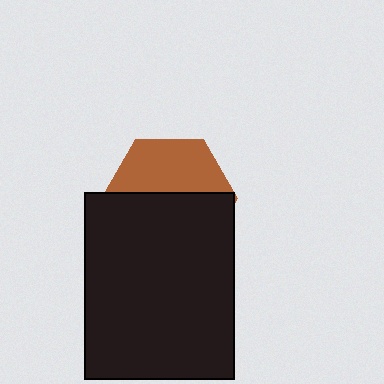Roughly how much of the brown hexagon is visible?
A small part of it is visible (roughly 42%).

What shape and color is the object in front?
The object in front is a black rectangle.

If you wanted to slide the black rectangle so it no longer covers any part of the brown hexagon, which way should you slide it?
Slide it down — that is the most direct way to separate the two shapes.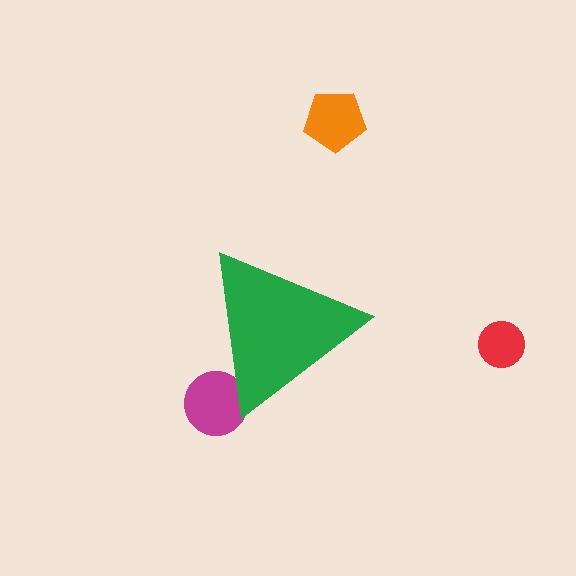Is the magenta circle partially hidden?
Yes, the magenta circle is partially hidden behind the green triangle.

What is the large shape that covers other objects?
A green triangle.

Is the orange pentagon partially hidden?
No, the orange pentagon is fully visible.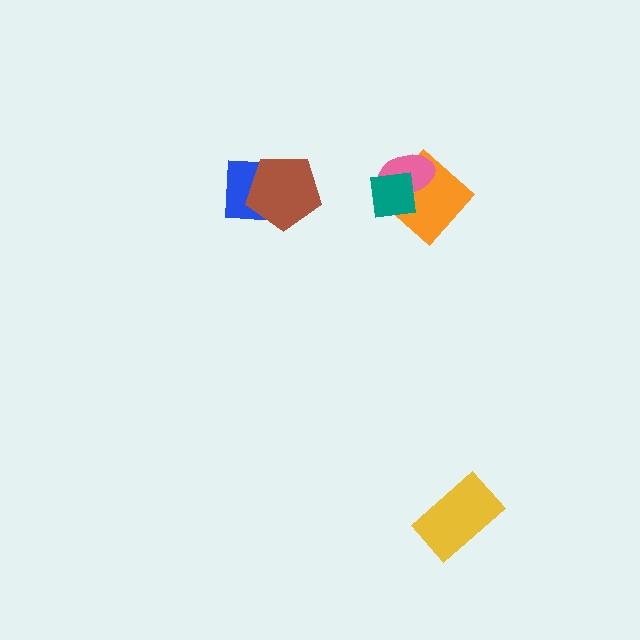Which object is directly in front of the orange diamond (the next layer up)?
The pink ellipse is directly in front of the orange diamond.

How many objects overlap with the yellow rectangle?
0 objects overlap with the yellow rectangle.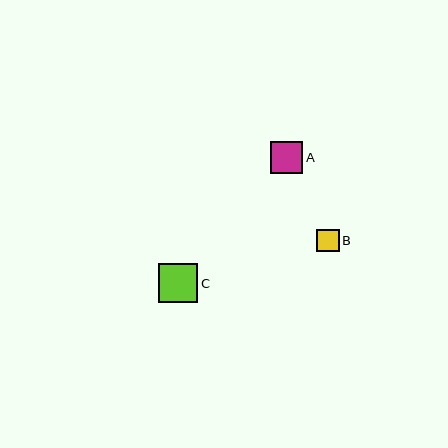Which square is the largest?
Square C is the largest with a size of approximately 39 pixels.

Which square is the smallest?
Square B is the smallest with a size of approximately 22 pixels.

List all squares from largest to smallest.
From largest to smallest: C, A, B.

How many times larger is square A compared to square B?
Square A is approximately 1.4 times the size of square B.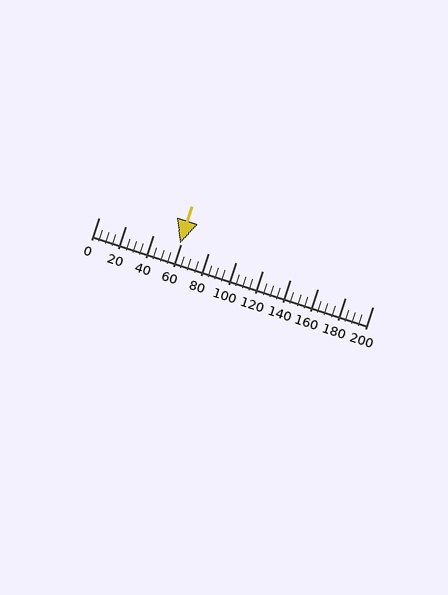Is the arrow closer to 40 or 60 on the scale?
The arrow is closer to 60.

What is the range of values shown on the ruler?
The ruler shows values from 0 to 200.